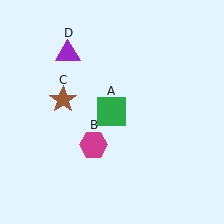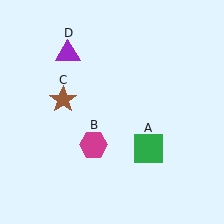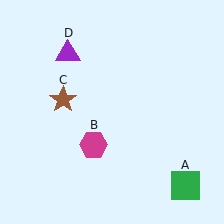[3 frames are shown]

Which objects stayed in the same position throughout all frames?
Magenta hexagon (object B) and brown star (object C) and purple triangle (object D) remained stationary.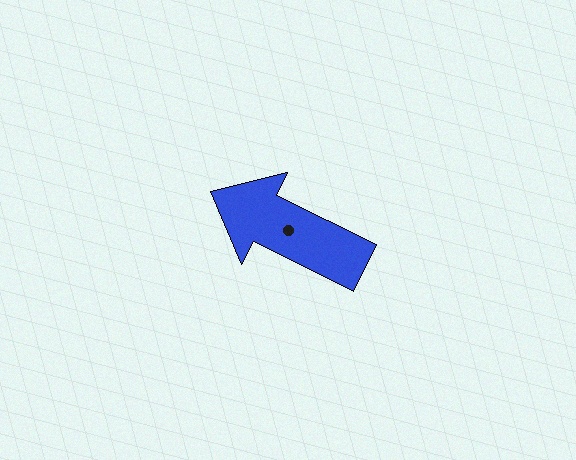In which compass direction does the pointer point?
Northwest.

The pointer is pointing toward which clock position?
Roughly 10 o'clock.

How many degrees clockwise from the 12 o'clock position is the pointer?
Approximately 296 degrees.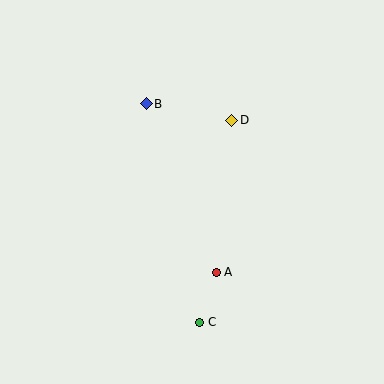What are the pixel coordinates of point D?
Point D is at (232, 120).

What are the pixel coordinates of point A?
Point A is at (216, 272).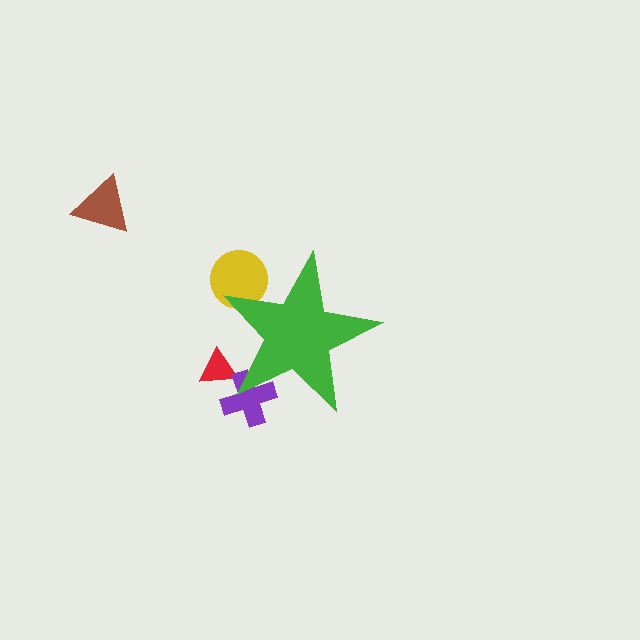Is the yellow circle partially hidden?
Yes, the yellow circle is partially hidden behind the green star.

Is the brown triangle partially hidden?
No, the brown triangle is fully visible.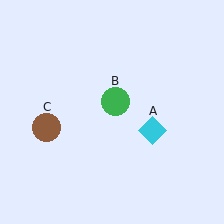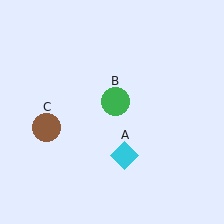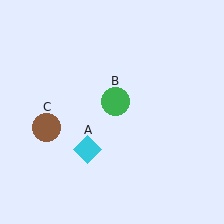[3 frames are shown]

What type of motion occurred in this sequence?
The cyan diamond (object A) rotated clockwise around the center of the scene.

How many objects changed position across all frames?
1 object changed position: cyan diamond (object A).